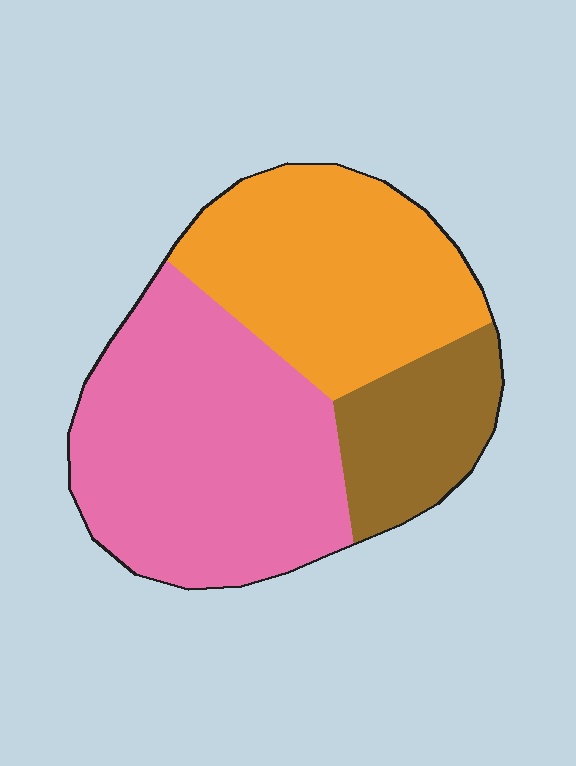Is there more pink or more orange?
Pink.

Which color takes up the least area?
Brown, at roughly 15%.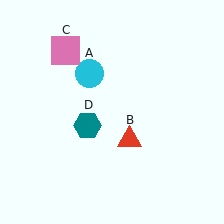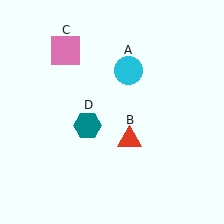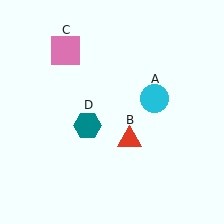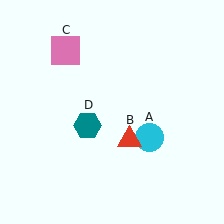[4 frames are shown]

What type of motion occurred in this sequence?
The cyan circle (object A) rotated clockwise around the center of the scene.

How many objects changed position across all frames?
1 object changed position: cyan circle (object A).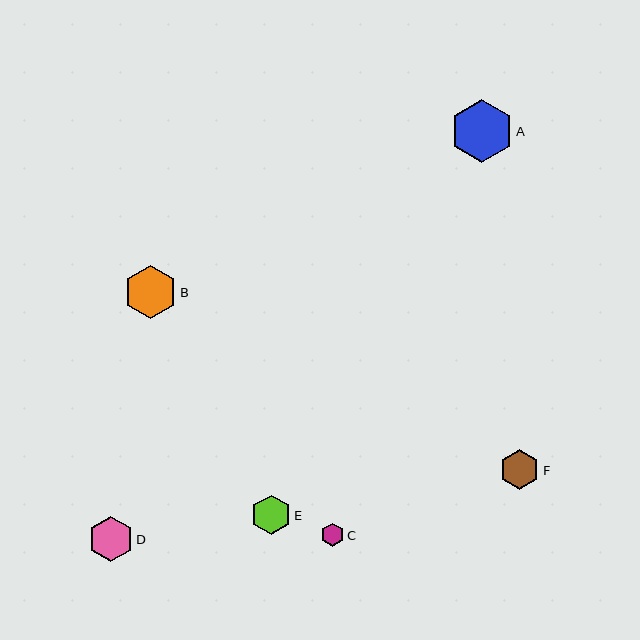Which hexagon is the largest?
Hexagon A is the largest with a size of approximately 63 pixels.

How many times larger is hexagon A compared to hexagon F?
Hexagon A is approximately 1.6 times the size of hexagon F.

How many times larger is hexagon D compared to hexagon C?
Hexagon D is approximately 1.9 times the size of hexagon C.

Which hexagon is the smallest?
Hexagon C is the smallest with a size of approximately 23 pixels.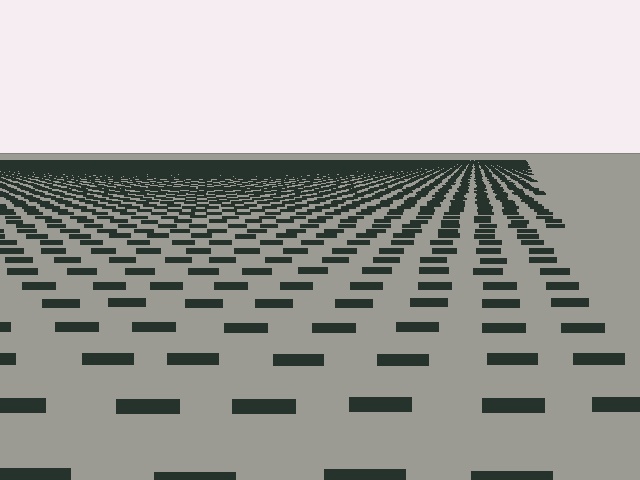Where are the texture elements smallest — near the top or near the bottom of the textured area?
Near the top.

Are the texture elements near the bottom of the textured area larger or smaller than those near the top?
Larger. Near the bottom, elements are closer to the viewer and appear at a bigger on-screen size.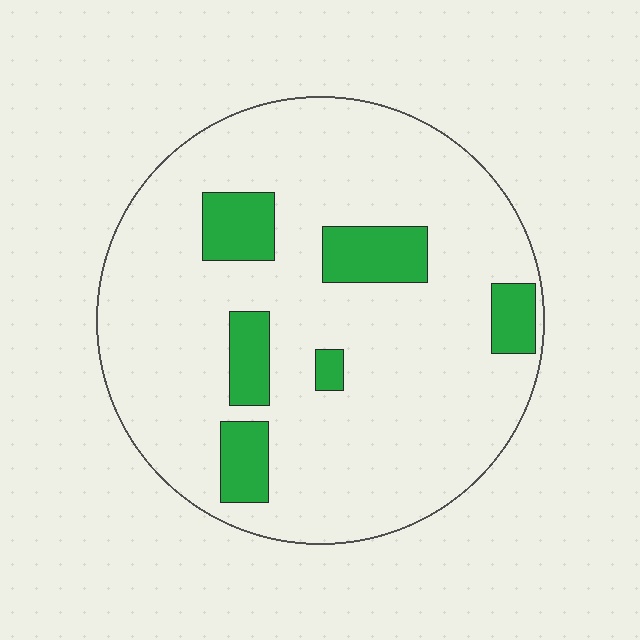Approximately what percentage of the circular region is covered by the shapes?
Approximately 15%.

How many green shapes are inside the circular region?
6.